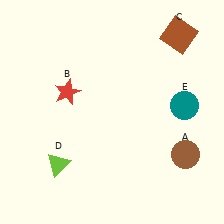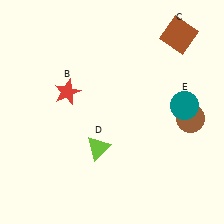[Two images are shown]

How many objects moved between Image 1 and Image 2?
2 objects moved between the two images.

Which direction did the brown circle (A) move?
The brown circle (A) moved up.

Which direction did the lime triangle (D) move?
The lime triangle (D) moved right.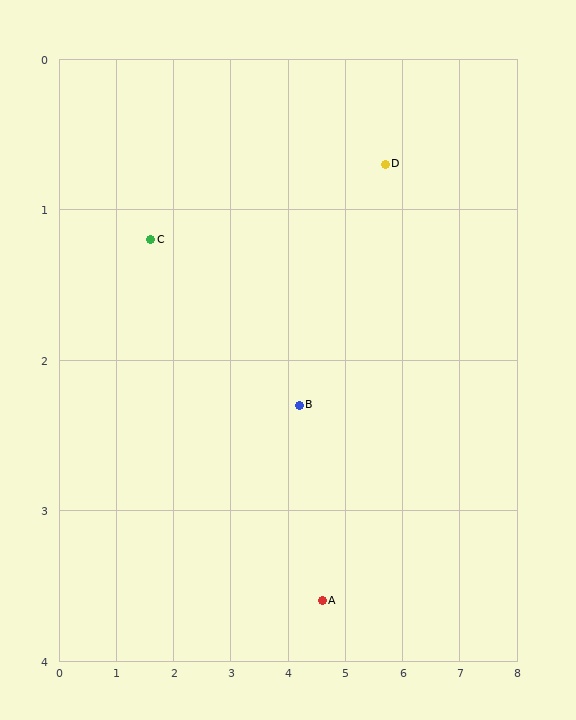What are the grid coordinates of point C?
Point C is at approximately (1.6, 1.2).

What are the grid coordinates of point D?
Point D is at approximately (5.7, 0.7).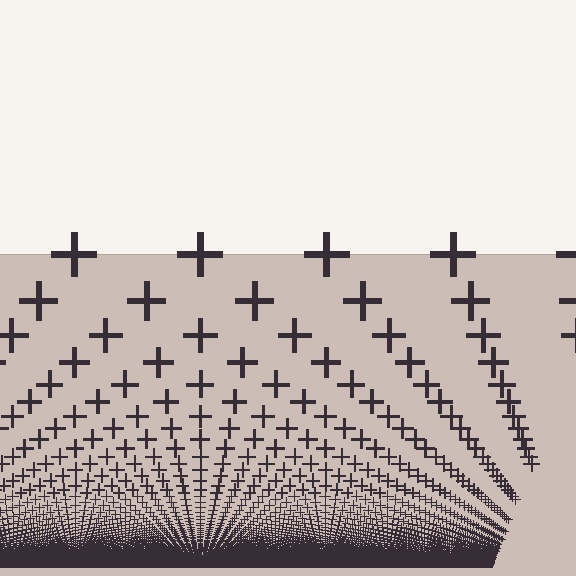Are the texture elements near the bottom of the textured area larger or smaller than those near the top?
Smaller. The gradient is inverted — elements near the bottom are smaller and denser.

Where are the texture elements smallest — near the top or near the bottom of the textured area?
Near the bottom.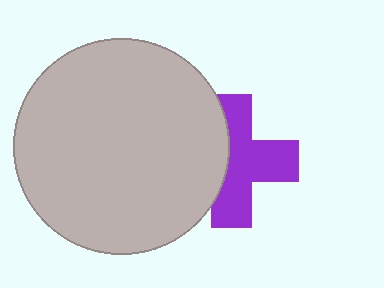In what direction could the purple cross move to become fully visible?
The purple cross could move right. That would shift it out from behind the light gray circle entirely.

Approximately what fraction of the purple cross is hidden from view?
Roughly 37% of the purple cross is hidden behind the light gray circle.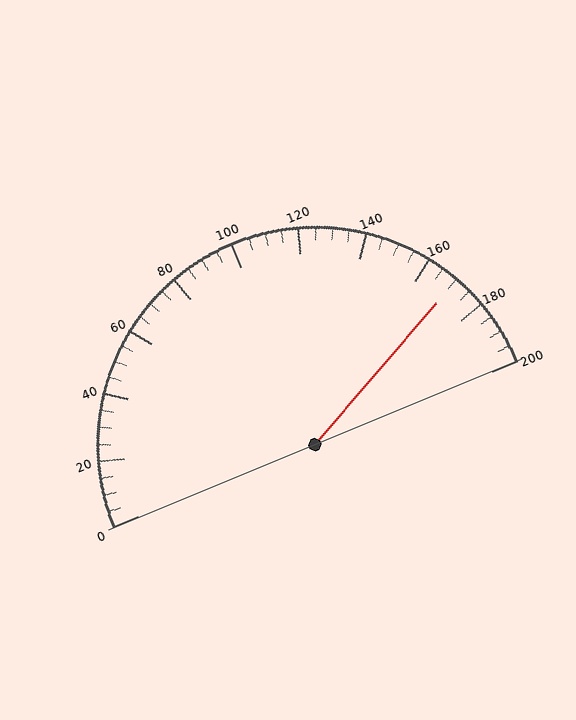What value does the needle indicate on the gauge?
The needle indicates approximately 170.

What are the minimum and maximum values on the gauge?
The gauge ranges from 0 to 200.